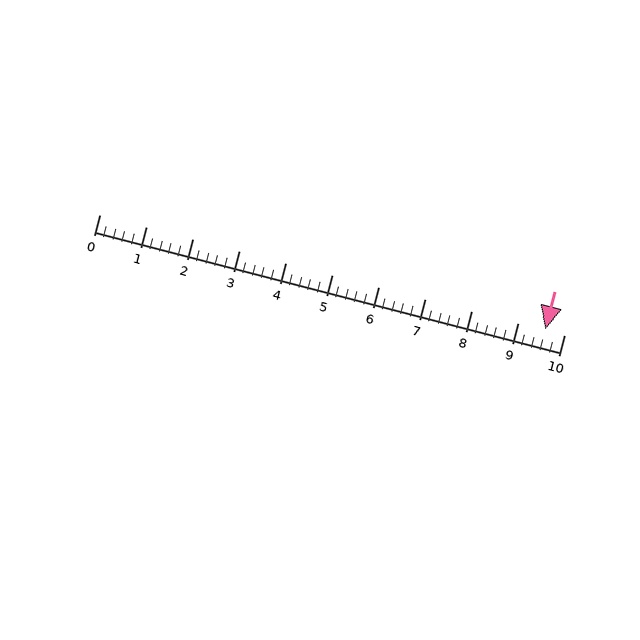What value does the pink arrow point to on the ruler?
The pink arrow points to approximately 9.6.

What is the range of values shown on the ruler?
The ruler shows values from 0 to 10.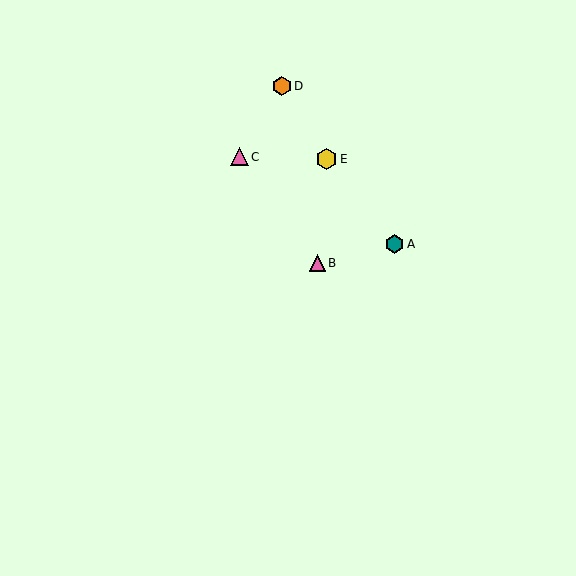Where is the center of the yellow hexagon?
The center of the yellow hexagon is at (327, 159).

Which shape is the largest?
The yellow hexagon (labeled E) is the largest.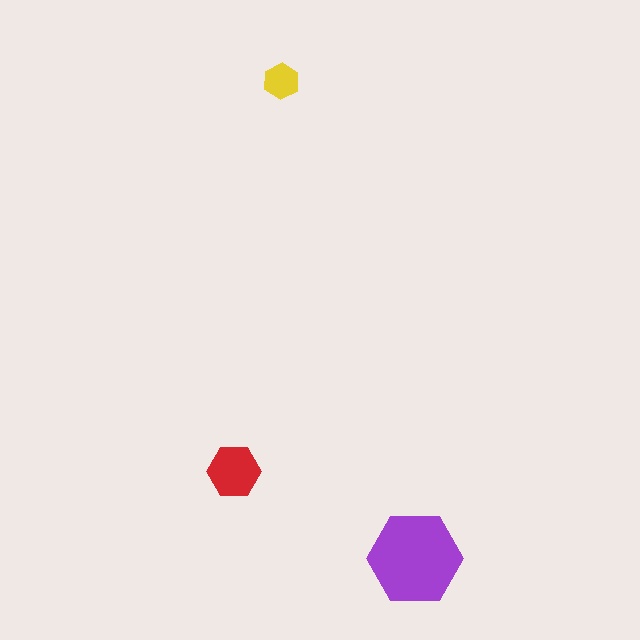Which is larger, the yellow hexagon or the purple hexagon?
The purple one.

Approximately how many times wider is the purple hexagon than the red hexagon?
About 2 times wider.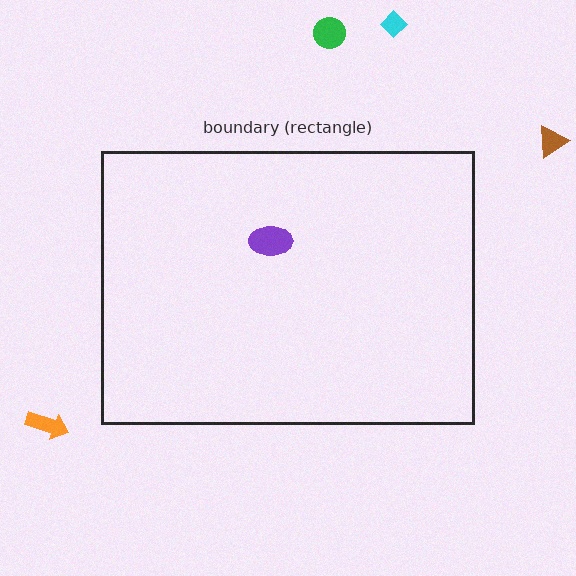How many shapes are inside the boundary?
1 inside, 4 outside.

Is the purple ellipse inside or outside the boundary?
Inside.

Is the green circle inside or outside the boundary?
Outside.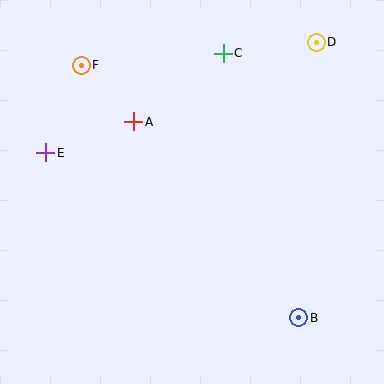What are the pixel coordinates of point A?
Point A is at (134, 122).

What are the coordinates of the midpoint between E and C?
The midpoint between E and C is at (134, 103).